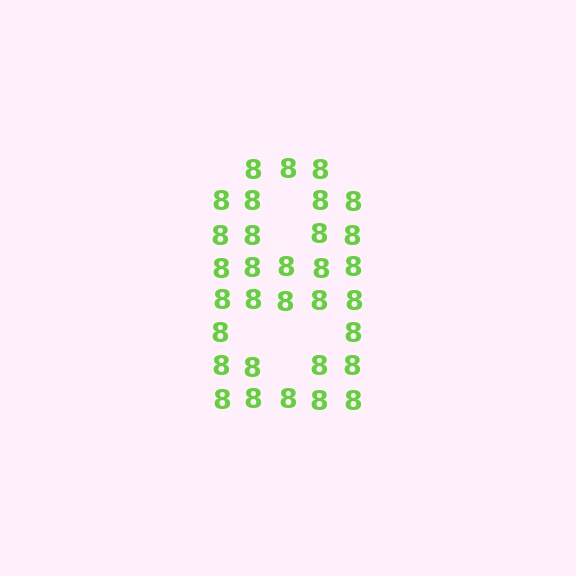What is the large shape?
The large shape is the digit 8.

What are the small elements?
The small elements are digit 8's.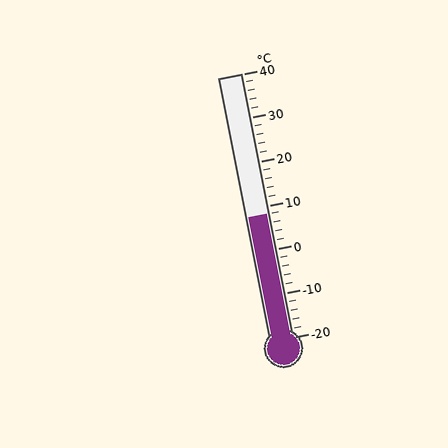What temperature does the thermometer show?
The thermometer shows approximately 8°C.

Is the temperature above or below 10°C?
The temperature is below 10°C.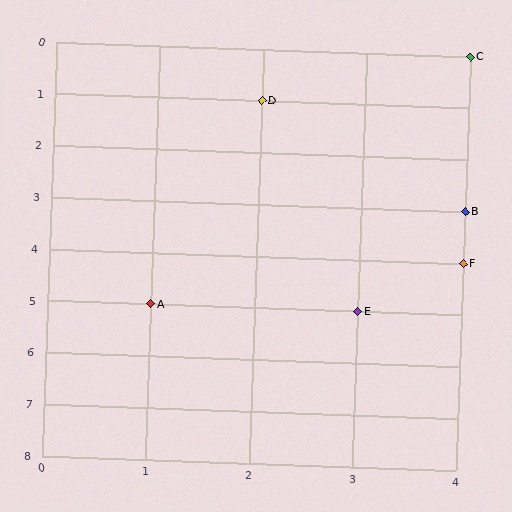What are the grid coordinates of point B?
Point B is at grid coordinates (4, 3).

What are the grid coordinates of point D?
Point D is at grid coordinates (2, 1).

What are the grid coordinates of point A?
Point A is at grid coordinates (1, 5).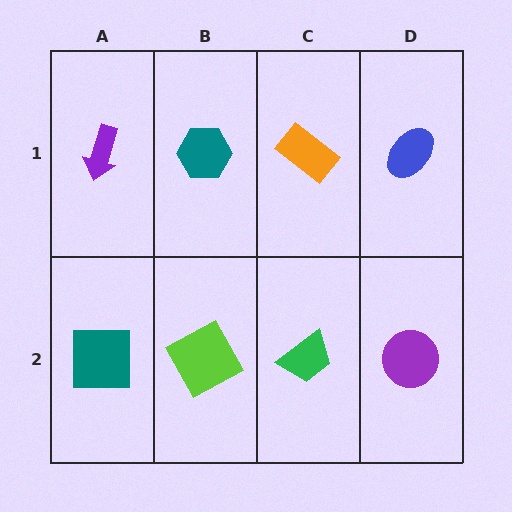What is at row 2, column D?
A purple circle.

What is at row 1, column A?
A purple arrow.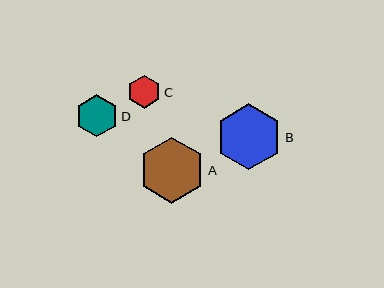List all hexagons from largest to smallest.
From largest to smallest: A, B, D, C.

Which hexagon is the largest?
Hexagon A is the largest with a size of approximately 66 pixels.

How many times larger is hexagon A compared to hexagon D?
Hexagon A is approximately 1.6 times the size of hexagon D.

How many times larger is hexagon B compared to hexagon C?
Hexagon B is approximately 2.0 times the size of hexagon C.